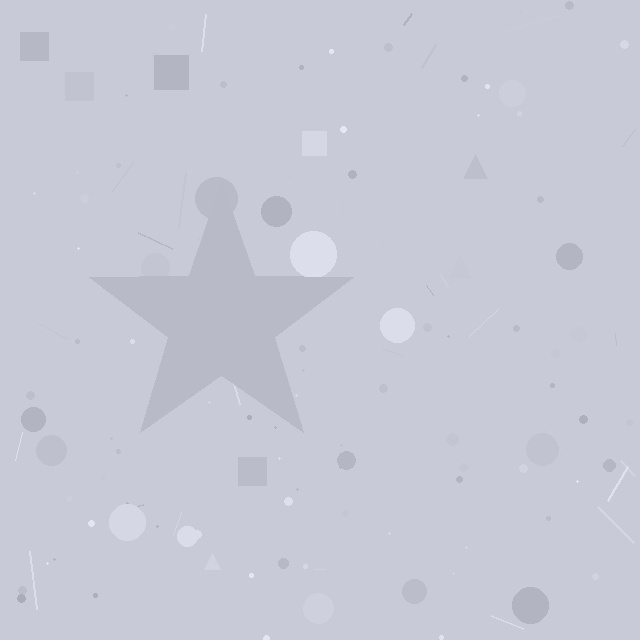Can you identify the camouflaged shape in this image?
The camouflaged shape is a star.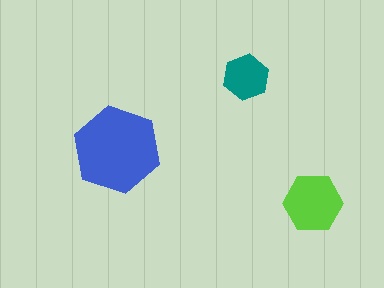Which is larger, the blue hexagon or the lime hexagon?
The blue one.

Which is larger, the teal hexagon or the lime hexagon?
The lime one.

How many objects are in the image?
There are 3 objects in the image.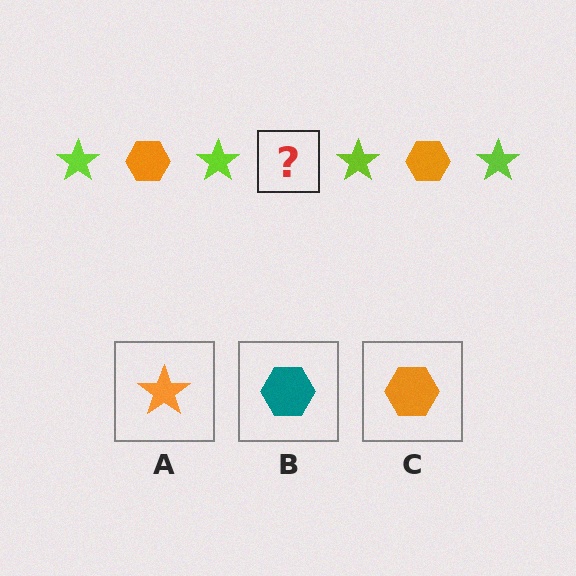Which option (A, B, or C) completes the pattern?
C.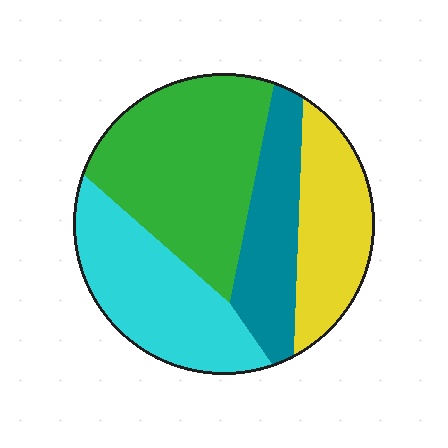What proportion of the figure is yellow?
Yellow covers roughly 20% of the figure.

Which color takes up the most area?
Green, at roughly 35%.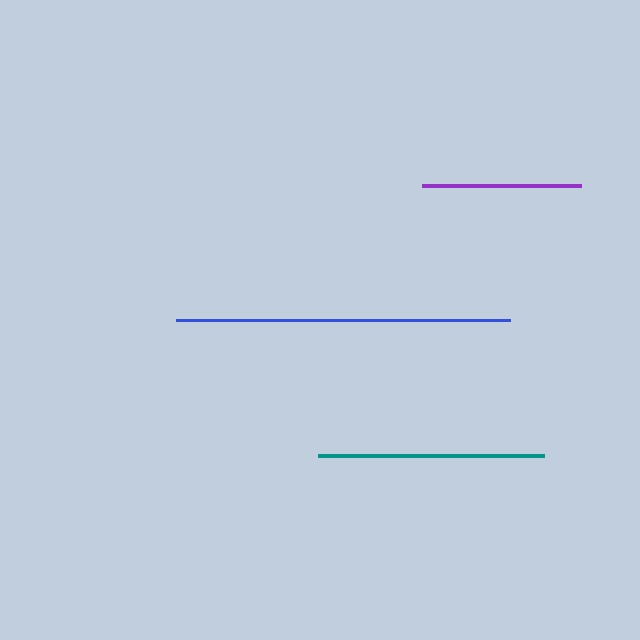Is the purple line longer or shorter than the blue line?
The blue line is longer than the purple line.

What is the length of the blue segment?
The blue segment is approximately 333 pixels long.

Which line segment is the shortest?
The purple line is the shortest at approximately 160 pixels.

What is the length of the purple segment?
The purple segment is approximately 160 pixels long.